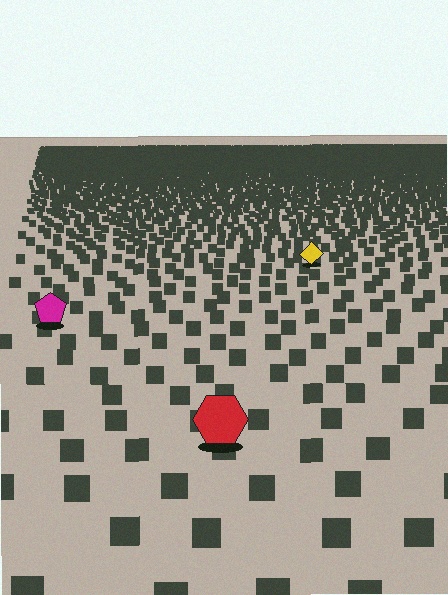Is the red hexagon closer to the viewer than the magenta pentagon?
Yes. The red hexagon is closer — you can tell from the texture gradient: the ground texture is coarser near it.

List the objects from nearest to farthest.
From nearest to farthest: the red hexagon, the magenta pentagon, the yellow diamond.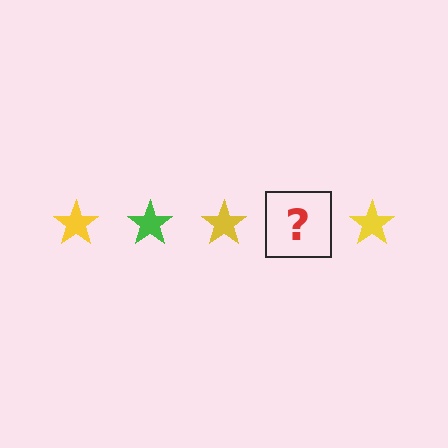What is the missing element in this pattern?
The missing element is a green star.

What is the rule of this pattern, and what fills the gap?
The rule is that the pattern cycles through yellow, green stars. The gap should be filled with a green star.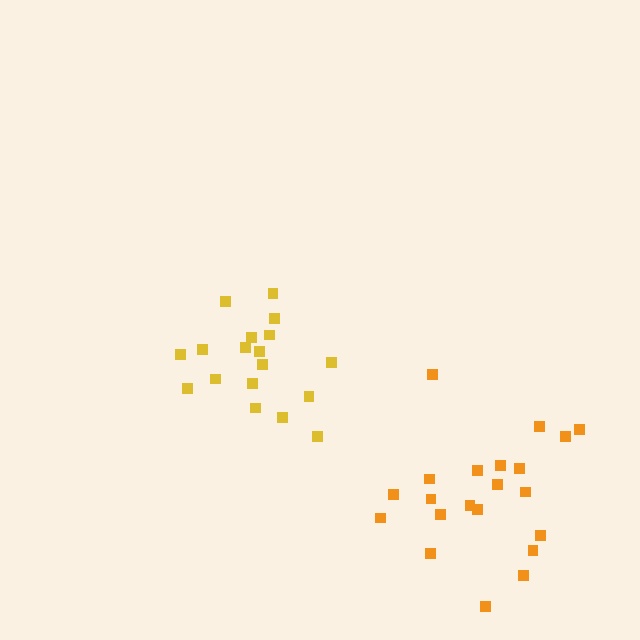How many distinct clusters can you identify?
There are 2 distinct clusters.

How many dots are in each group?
Group 1: 21 dots, Group 2: 18 dots (39 total).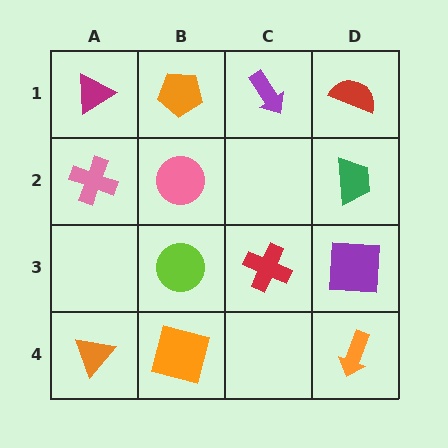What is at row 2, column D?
A green trapezoid.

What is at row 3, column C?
A red cross.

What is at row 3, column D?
A purple square.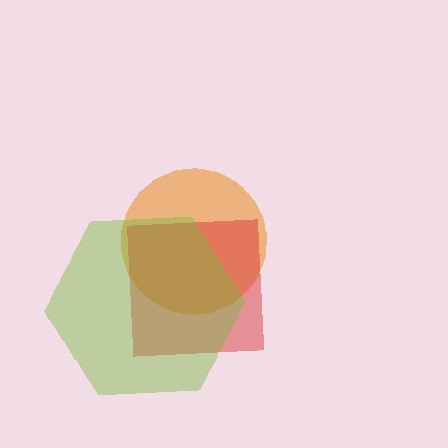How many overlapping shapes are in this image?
There are 3 overlapping shapes in the image.